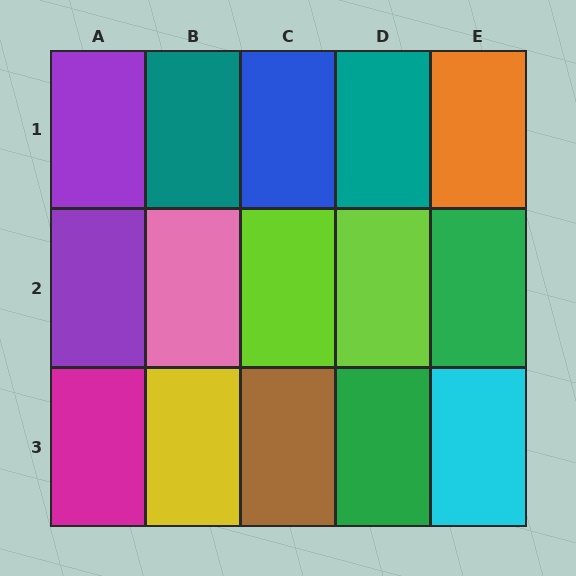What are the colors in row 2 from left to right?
Purple, pink, lime, lime, green.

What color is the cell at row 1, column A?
Purple.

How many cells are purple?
2 cells are purple.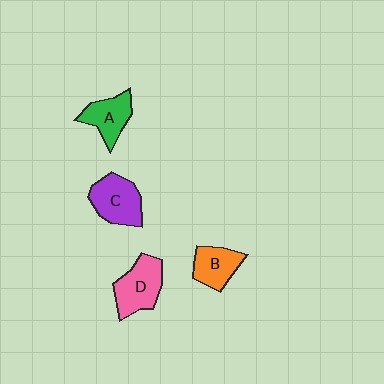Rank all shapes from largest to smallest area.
From largest to smallest: D (pink), C (purple), A (green), B (orange).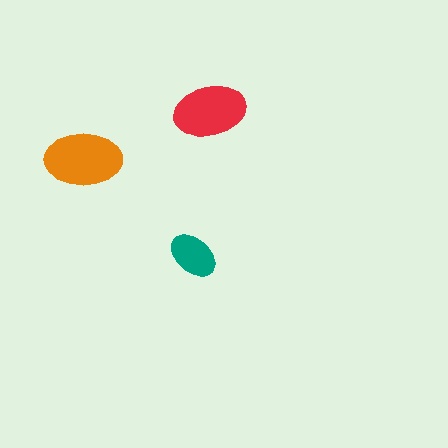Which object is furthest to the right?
The red ellipse is rightmost.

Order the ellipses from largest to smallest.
the orange one, the red one, the teal one.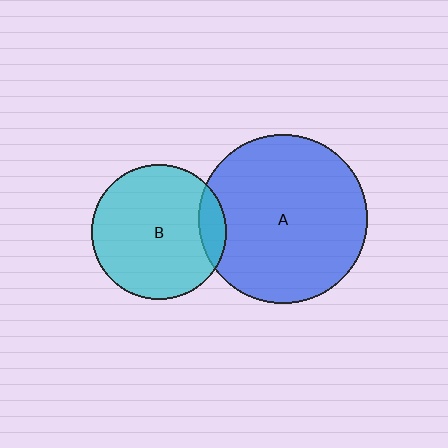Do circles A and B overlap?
Yes.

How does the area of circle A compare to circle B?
Approximately 1.6 times.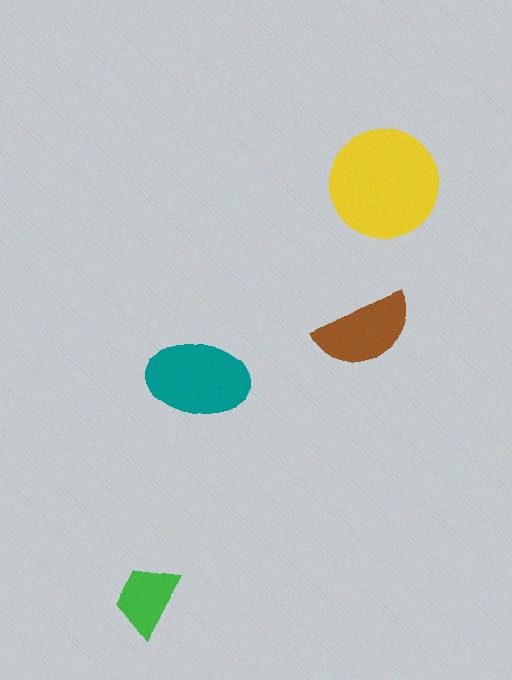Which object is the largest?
The yellow circle.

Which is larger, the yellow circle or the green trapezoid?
The yellow circle.